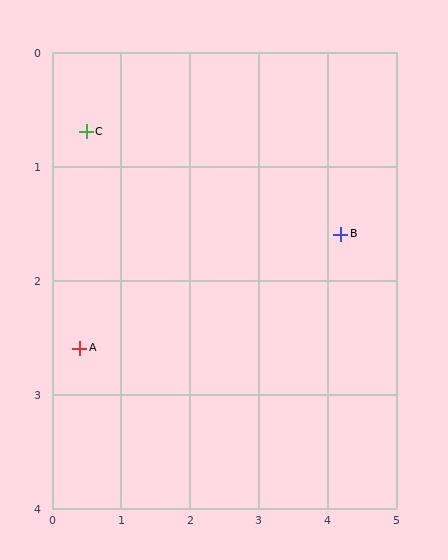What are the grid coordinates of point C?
Point C is at approximately (0.5, 0.7).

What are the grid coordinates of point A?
Point A is at approximately (0.4, 2.6).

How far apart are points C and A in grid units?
Points C and A are about 1.9 grid units apart.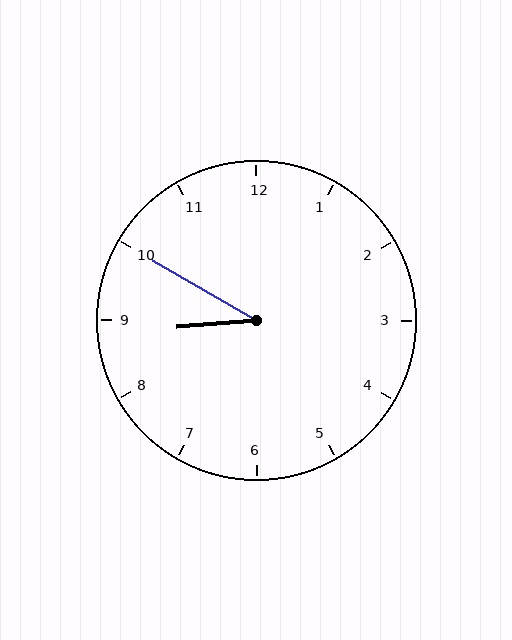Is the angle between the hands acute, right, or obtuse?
It is acute.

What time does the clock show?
8:50.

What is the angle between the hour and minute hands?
Approximately 35 degrees.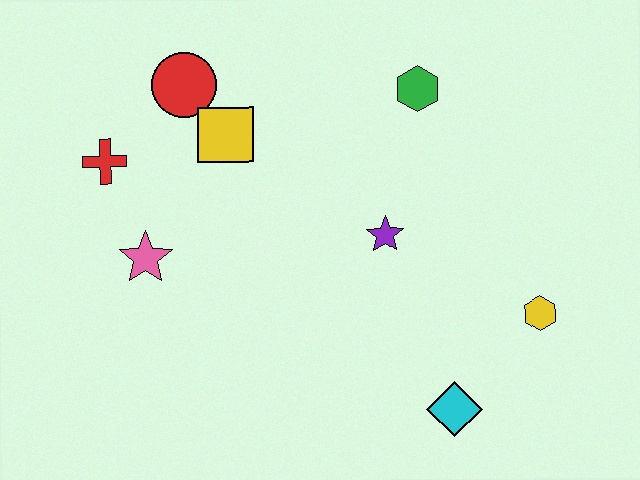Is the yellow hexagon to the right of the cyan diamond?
Yes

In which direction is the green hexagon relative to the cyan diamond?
The green hexagon is above the cyan diamond.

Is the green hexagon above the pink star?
Yes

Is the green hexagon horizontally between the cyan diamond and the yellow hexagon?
No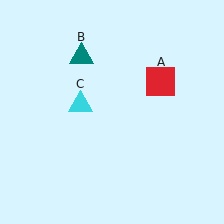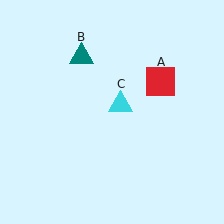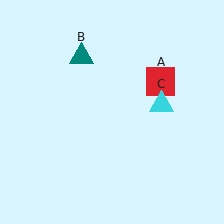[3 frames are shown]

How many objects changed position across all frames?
1 object changed position: cyan triangle (object C).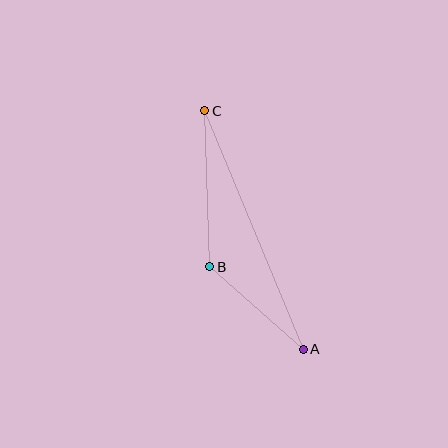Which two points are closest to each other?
Points A and B are closest to each other.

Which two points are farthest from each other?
Points A and C are farthest from each other.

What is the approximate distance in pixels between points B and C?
The distance between B and C is approximately 156 pixels.